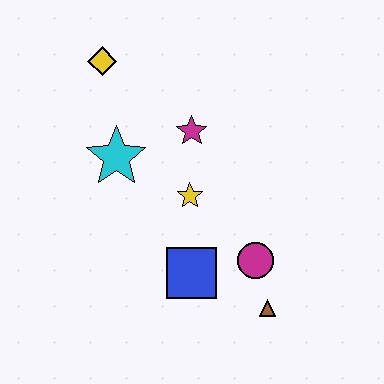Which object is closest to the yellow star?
The magenta star is closest to the yellow star.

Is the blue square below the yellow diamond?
Yes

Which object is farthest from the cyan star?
The brown triangle is farthest from the cyan star.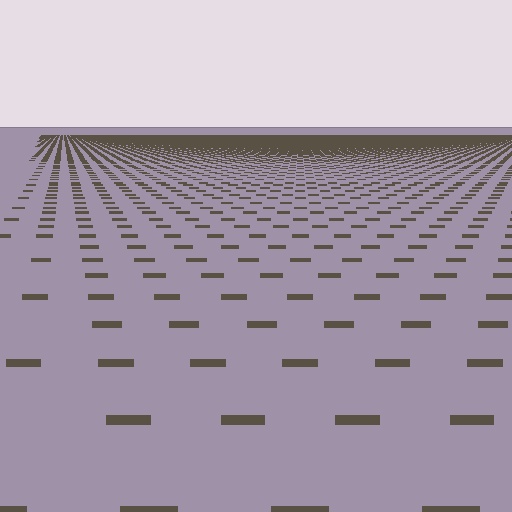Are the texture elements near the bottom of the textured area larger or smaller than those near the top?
Larger. Near the bottom, elements are closer to the viewer and appear at a bigger on-screen size.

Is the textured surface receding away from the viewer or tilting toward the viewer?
The surface is receding away from the viewer. Texture elements get smaller and denser toward the top.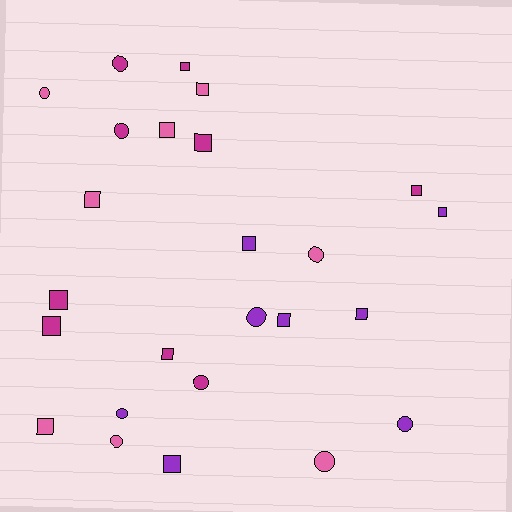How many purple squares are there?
There are 5 purple squares.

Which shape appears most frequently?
Square, with 15 objects.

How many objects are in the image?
There are 25 objects.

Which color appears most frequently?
Magenta, with 9 objects.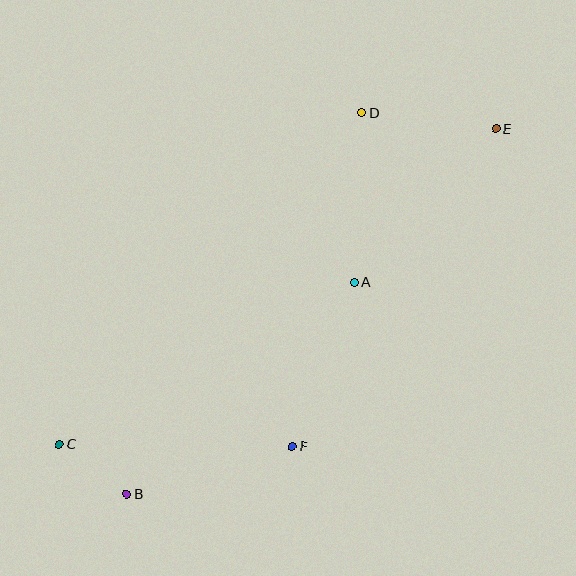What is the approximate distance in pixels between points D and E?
The distance between D and E is approximately 135 pixels.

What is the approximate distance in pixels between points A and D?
The distance between A and D is approximately 170 pixels.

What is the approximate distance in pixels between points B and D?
The distance between B and D is approximately 448 pixels.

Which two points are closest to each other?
Points B and C are closest to each other.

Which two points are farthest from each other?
Points C and E are farthest from each other.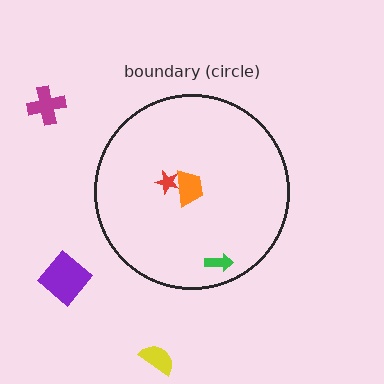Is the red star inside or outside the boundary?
Inside.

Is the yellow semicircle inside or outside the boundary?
Outside.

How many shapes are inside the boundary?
3 inside, 3 outside.